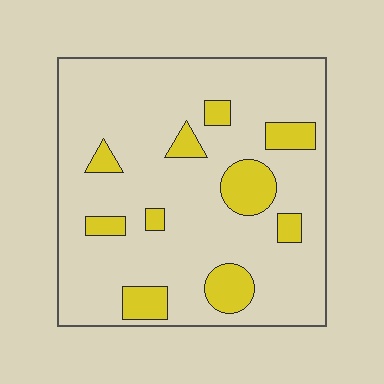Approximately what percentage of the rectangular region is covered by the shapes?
Approximately 15%.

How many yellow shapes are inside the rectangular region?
10.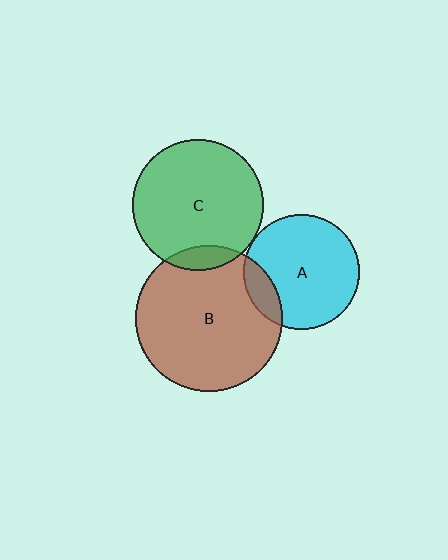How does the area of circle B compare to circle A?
Approximately 1.6 times.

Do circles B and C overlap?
Yes.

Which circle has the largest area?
Circle B (brown).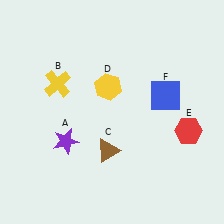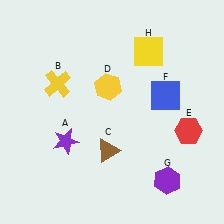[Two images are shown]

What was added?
A purple hexagon (G), a yellow square (H) were added in Image 2.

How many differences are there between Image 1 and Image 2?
There are 2 differences between the two images.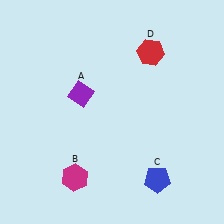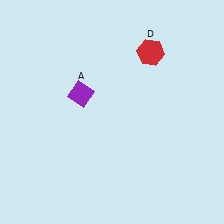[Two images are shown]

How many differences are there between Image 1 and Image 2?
There are 2 differences between the two images.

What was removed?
The magenta hexagon (B), the blue pentagon (C) were removed in Image 2.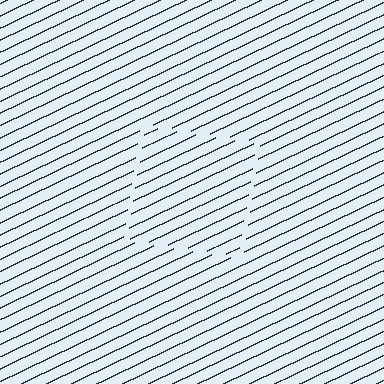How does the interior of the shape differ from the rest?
The interior of the shape contains the same grating, shifted by half a period — the contour is defined by the phase discontinuity where line-ends from the inner and outer gratings abut.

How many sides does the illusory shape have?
4 sides — the line-ends trace a square.